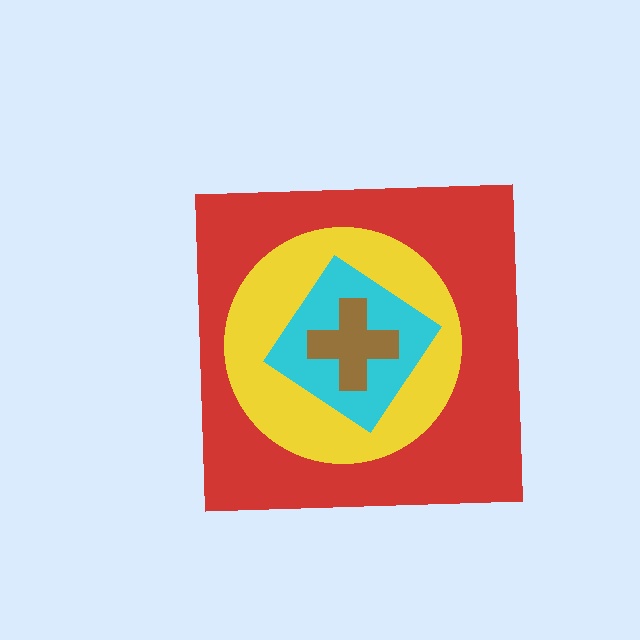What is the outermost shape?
The red square.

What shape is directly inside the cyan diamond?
The brown cross.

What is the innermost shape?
The brown cross.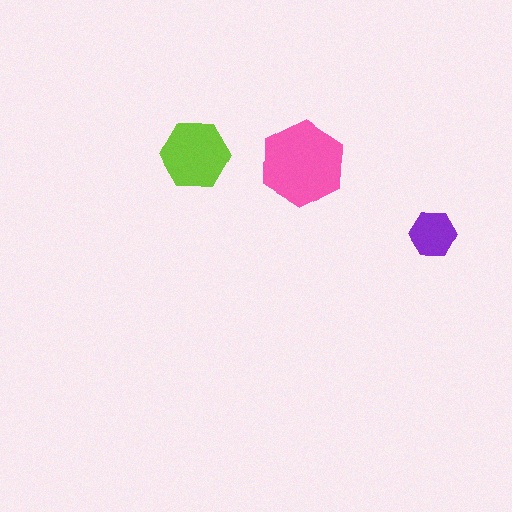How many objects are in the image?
There are 3 objects in the image.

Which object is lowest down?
The purple hexagon is bottommost.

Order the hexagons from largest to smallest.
the pink one, the lime one, the purple one.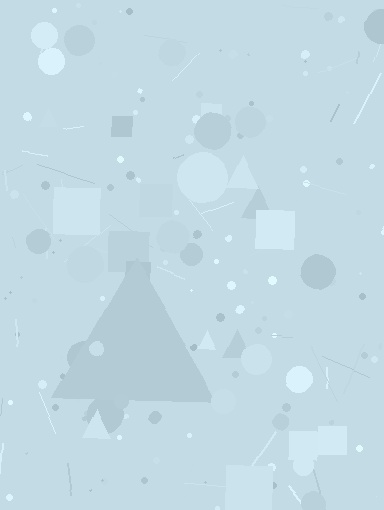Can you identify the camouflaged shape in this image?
The camouflaged shape is a triangle.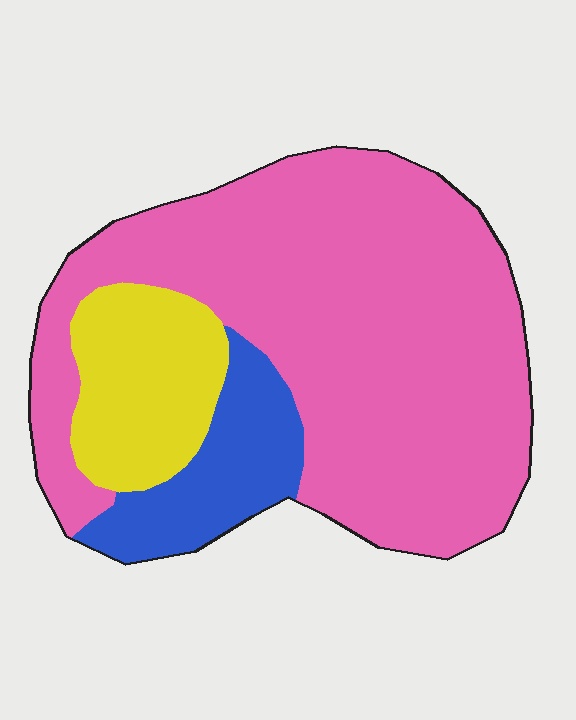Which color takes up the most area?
Pink, at roughly 70%.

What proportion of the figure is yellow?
Yellow covers roughly 15% of the figure.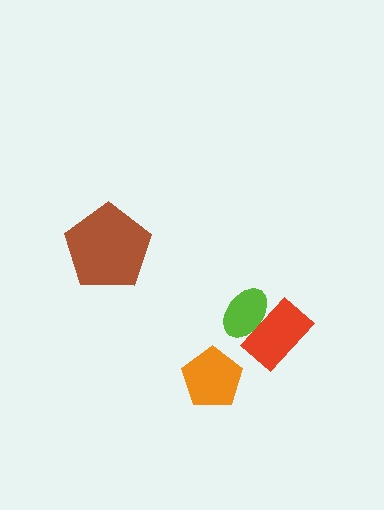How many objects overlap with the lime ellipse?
1 object overlaps with the lime ellipse.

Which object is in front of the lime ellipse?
The red rectangle is in front of the lime ellipse.